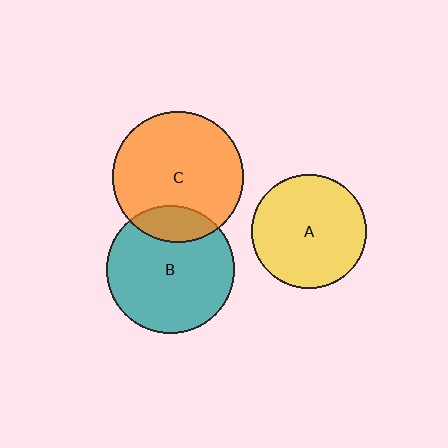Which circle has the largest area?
Circle C (orange).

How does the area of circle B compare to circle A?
Approximately 1.2 times.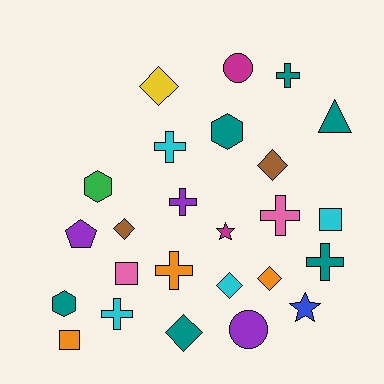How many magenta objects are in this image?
There are 2 magenta objects.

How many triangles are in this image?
There is 1 triangle.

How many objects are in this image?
There are 25 objects.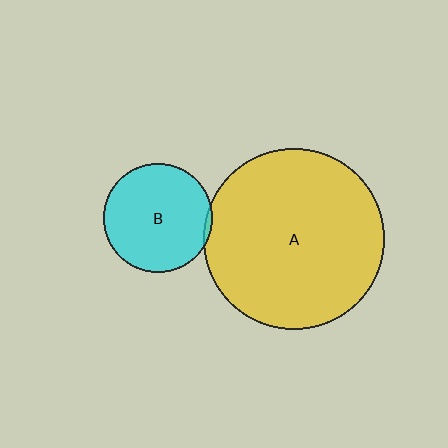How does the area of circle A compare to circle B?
Approximately 2.7 times.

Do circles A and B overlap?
Yes.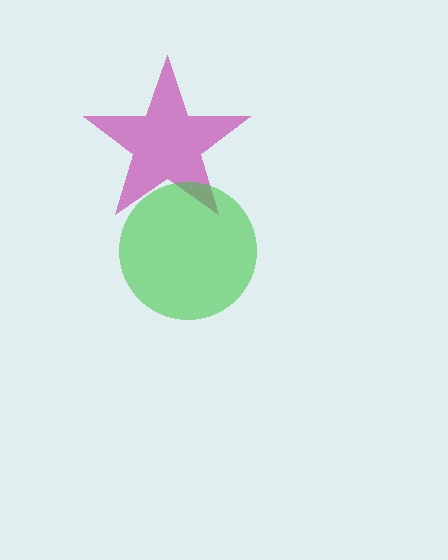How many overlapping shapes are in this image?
There are 2 overlapping shapes in the image.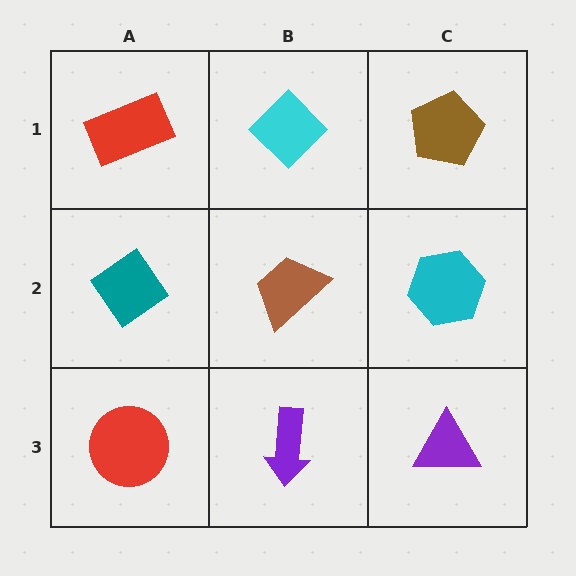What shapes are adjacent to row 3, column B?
A brown trapezoid (row 2, column B), a red circle (row 3, column A), a purple triangle (row 3, column C).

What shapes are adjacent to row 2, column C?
A brown pentagon (row 1, column C), a purple triangle (row 3, column C), a brown trapezoid (row 2, column B).